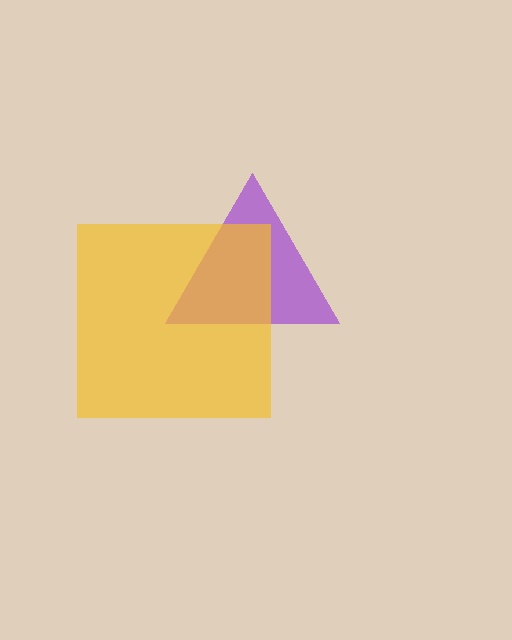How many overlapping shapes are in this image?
There are 2 overlapping shapes in the image.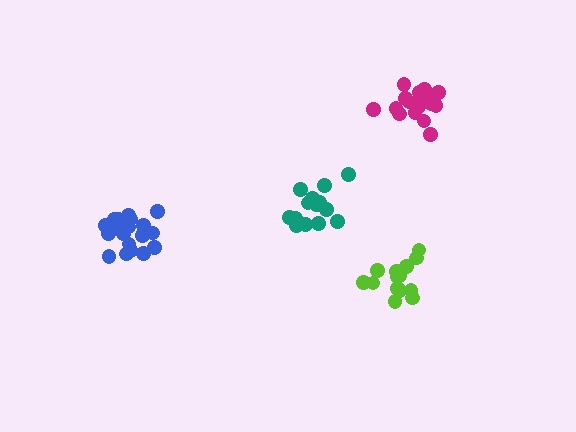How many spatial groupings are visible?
There are 4 spatial groupings.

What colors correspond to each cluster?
The clusters are colored: teal, lime, magenta, blue.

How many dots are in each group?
Group 1: 14 dots, Group 2: 14 dots, Group 3: 18 dots, Group 4: 19 dots (65 total).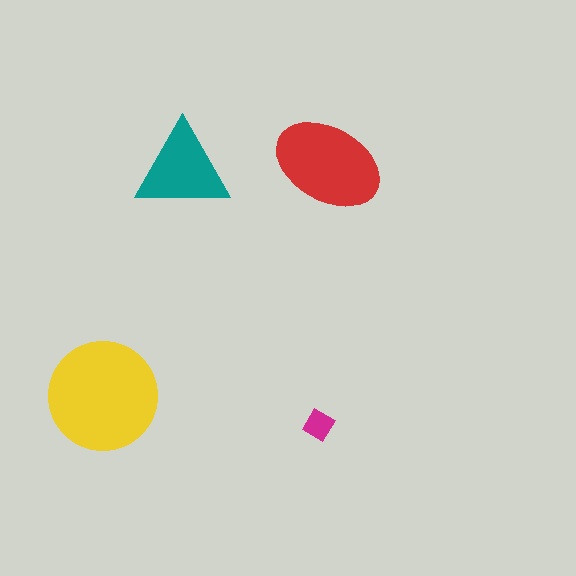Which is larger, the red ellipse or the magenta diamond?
The red ellipse.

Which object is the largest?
The yellow circle.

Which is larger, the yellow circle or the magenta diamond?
The yellow circle.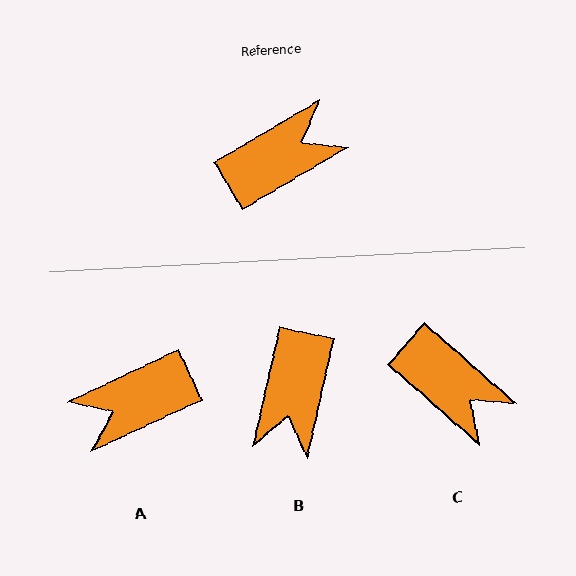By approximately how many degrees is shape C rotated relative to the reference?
Approximately 72 degrees clockwise.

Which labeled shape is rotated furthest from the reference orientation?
A, about 175 degrees away.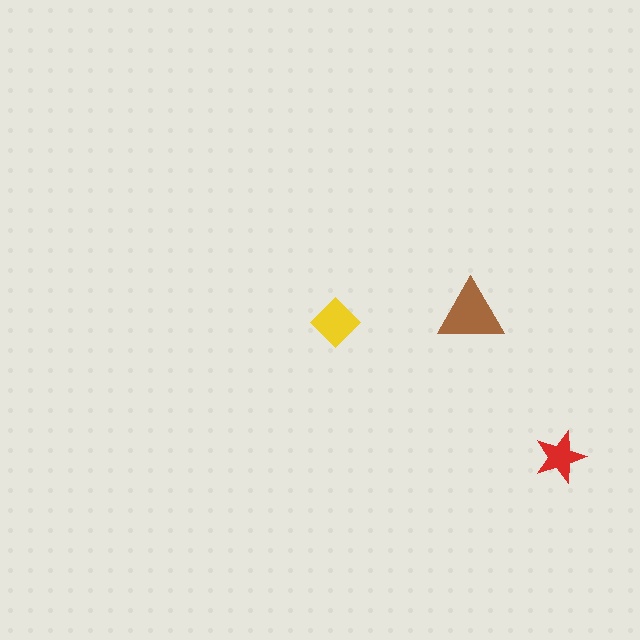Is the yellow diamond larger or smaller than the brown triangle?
Smaller.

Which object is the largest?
The brown triangle.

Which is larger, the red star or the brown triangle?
The brown triangle.